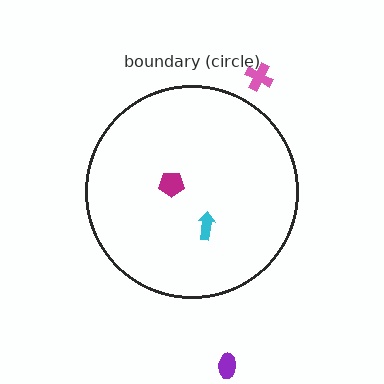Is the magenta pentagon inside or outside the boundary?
Inside.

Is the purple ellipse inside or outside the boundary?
Outside.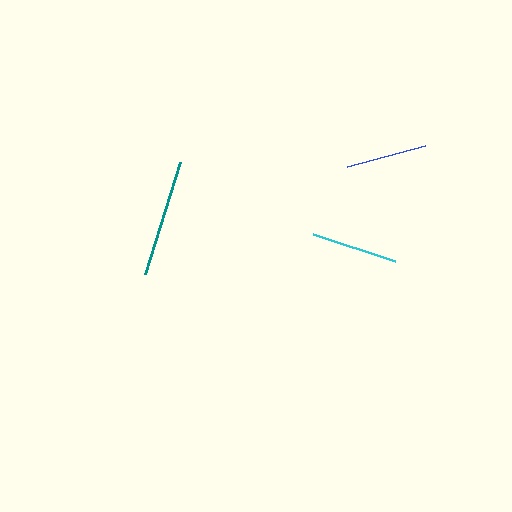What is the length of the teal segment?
The teal segment is approximately 117 pixels long.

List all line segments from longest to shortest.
From longest to shortest: teal, cyan, blue.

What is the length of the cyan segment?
The cyan segment is approximately 85 pixels long.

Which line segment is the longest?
The teal line is the longest at approximately 117 pixels.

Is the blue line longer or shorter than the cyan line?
The cyan line is longer than the blue line.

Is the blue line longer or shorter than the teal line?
The teal line is longer than the blue line.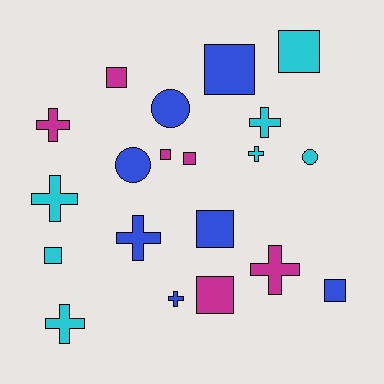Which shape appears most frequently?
Square, with 9 objects.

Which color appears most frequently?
Cyan, with 7 objects.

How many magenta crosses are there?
There are 2 magenta crosses.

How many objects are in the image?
There are 20 objects.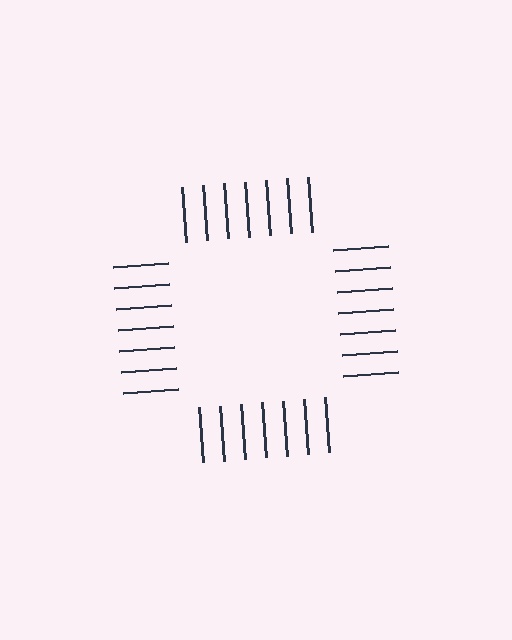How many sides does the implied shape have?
4 sides — the line-ends trace a square.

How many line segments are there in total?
28 — 7 along each of the 4 edges.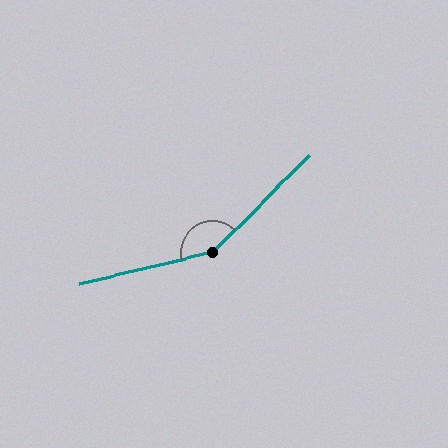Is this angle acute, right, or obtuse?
It is obtuse.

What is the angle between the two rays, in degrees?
Approximately 148 degrees.